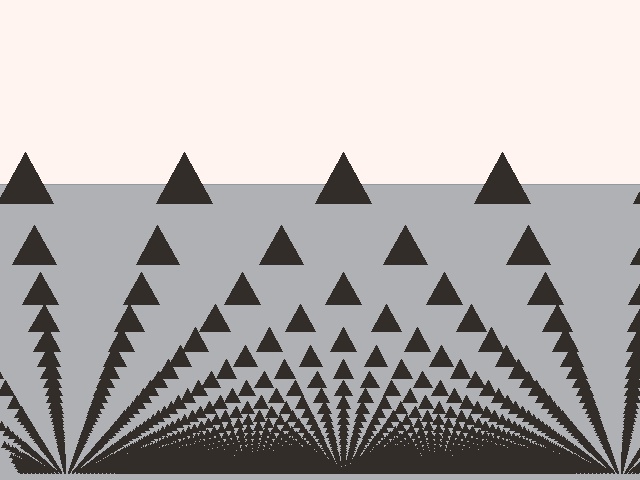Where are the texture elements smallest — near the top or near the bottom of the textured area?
Near the bottom.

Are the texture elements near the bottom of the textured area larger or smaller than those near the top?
Smaller. The gradient is inverted — elements near the bottom are smaller and denser.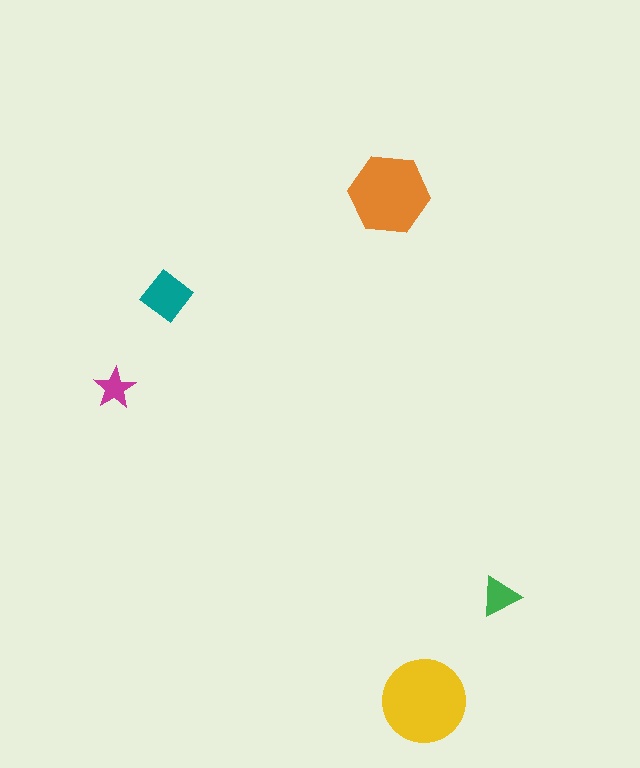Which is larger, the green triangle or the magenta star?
The green triangle.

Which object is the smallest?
The magenta star.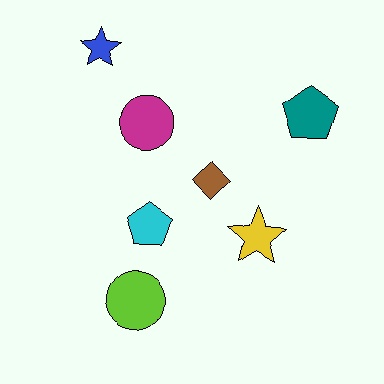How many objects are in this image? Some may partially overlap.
There are 7 objects.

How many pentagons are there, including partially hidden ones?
There are 2 pentagons.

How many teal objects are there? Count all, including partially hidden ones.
There is 1 teal object.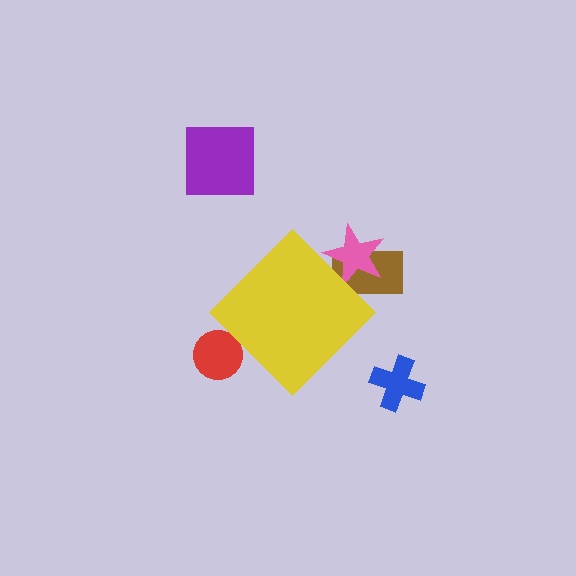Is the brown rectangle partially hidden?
Yes, the brown rectangle is partially hidden behind the yellow diamond.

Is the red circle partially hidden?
Yes, the red circle is partially hidden behind the yellow diamond.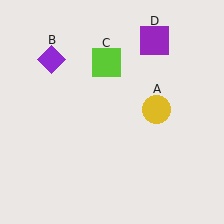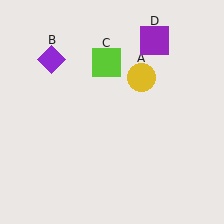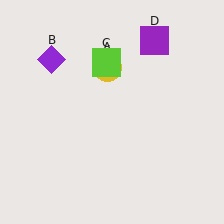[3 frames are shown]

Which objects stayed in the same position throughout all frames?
Purple diamond (object B) and lime square (object C) and purple square (object D) remained stationary.